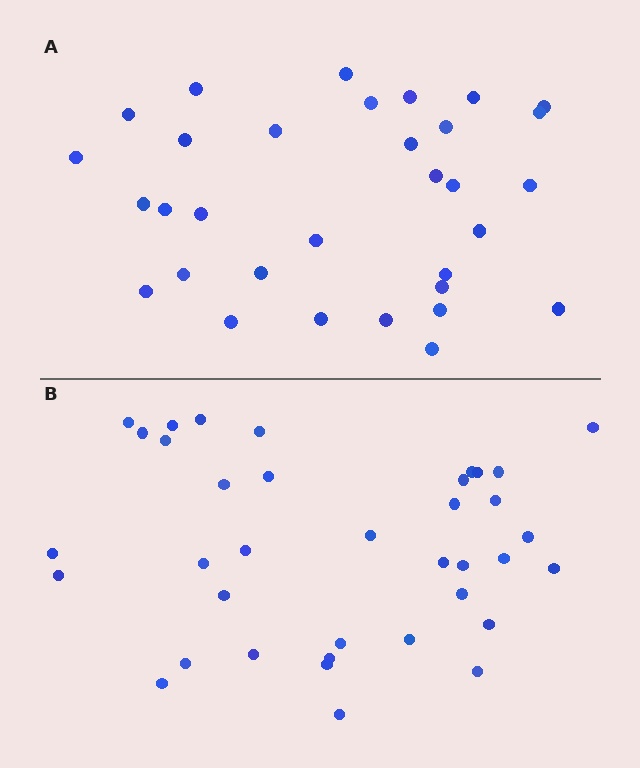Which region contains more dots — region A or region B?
Region B (the bottom region) has more dots.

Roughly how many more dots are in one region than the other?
Region B has about 5 more dots than region A.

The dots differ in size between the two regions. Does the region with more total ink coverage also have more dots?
No. Region A has more total ink coverage because its dots are larger, but region B actually contains more individual dots. Total area can be misleading — the number of items is what matters here.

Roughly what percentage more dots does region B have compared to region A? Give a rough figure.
About 15% more.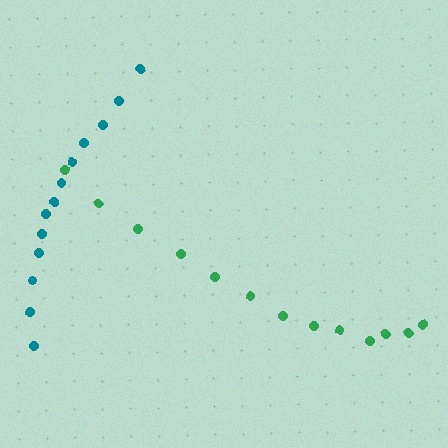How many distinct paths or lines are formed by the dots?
There are 2 distinct paths.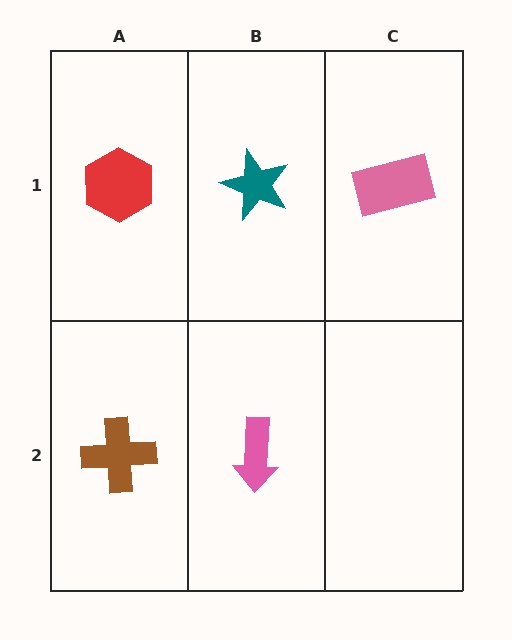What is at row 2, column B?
A pink arrow.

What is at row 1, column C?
A pink rectangle.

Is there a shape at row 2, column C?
No, that cell is empty.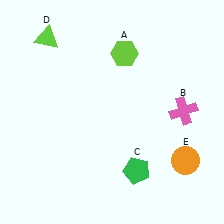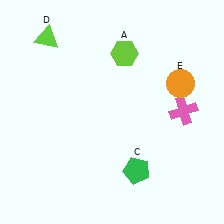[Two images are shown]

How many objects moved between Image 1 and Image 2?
1 object moved between the two images.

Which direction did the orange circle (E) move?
The orange circle (E) moved up.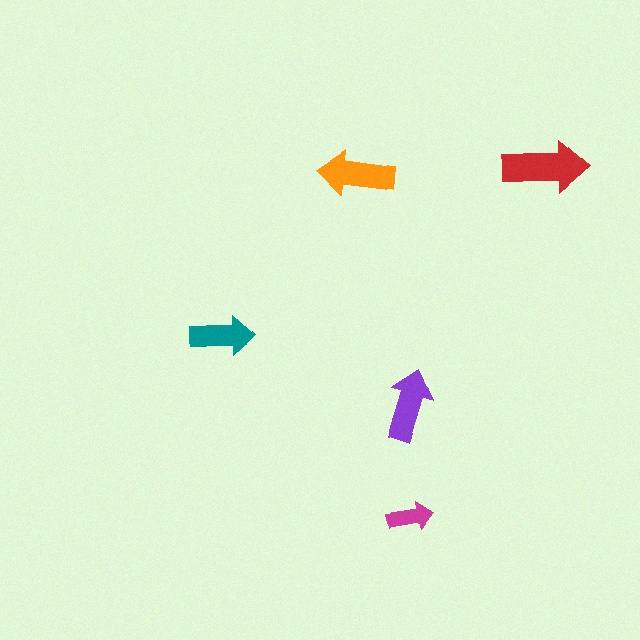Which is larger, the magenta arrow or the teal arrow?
The teal one.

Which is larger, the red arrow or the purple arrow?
The red one.